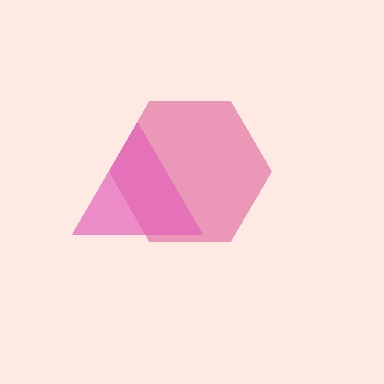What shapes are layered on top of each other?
The layered shapes are: a magenta hexagon, a pink triangle.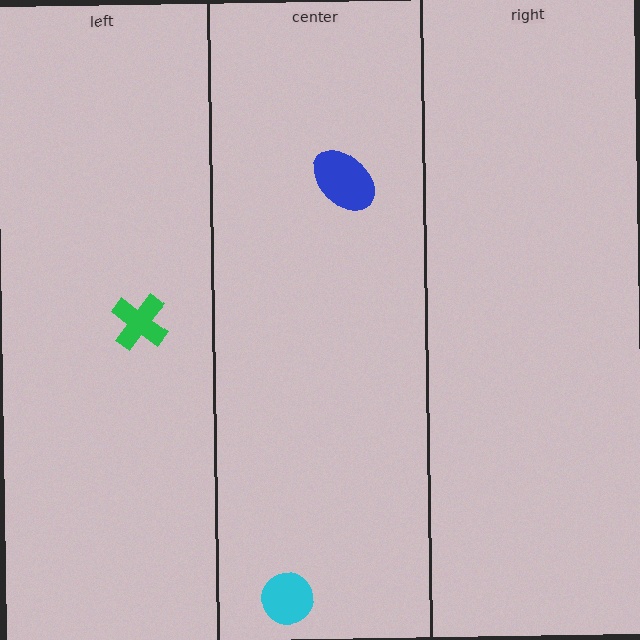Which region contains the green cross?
The left region.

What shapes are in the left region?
The green cross.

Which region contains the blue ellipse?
The center region.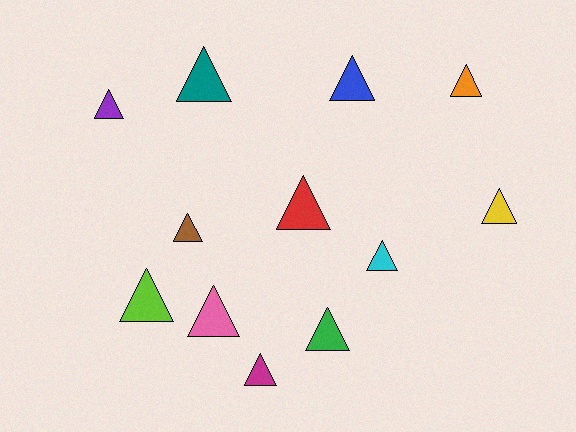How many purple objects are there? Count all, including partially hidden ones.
There is 1 purple object.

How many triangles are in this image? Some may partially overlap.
There are 12 triangles.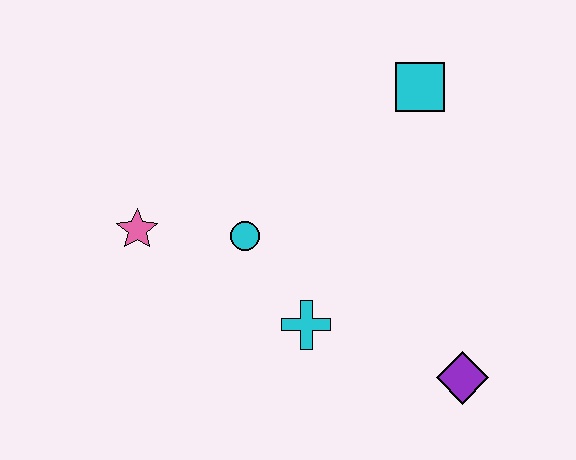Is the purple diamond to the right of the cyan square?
Yes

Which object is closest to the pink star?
The cyan circle is closest to the pink star.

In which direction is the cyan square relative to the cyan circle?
The cyan square is to the right of the cyan circle.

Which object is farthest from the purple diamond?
The pink star is farthest from the purple diamond.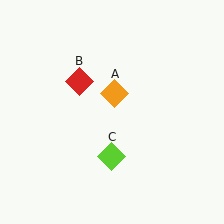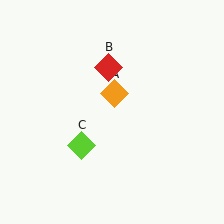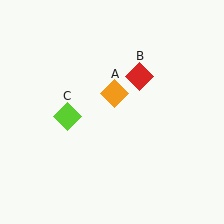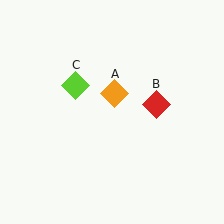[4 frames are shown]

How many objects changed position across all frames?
2 objects changed position: red diamond (object B), lime diamond (object C).